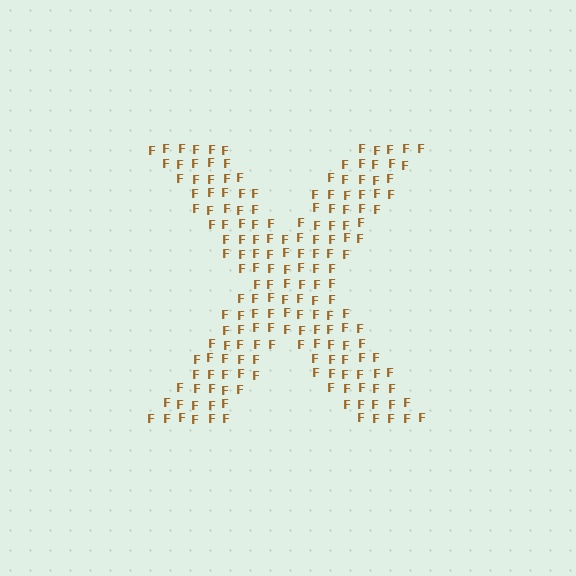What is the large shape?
The large shape is the letter X.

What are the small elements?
The small elements are letter F's.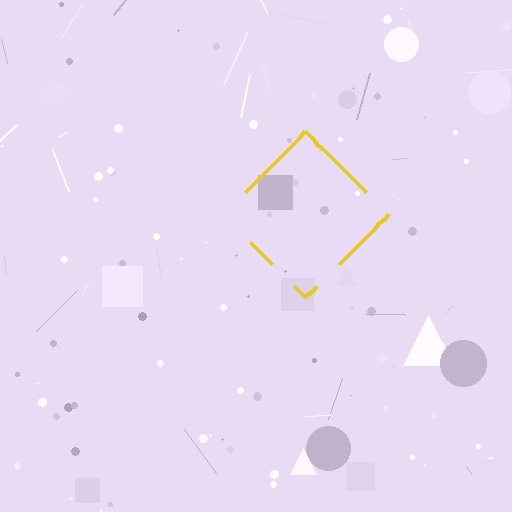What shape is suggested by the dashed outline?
The dashed outline suggests a diamond.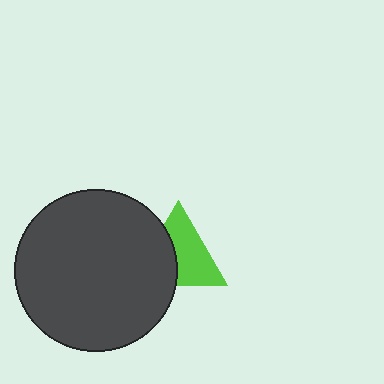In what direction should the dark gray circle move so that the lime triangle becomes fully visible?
The dark gray circle should move left. That is the shortest direction to clear the overlap and leave the lime triangle fully visible.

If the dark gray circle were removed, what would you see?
You would see the complete lime triangle.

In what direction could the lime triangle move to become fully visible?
The lime triangle could move right. That would shift it out from behind the dark gray circle entirely.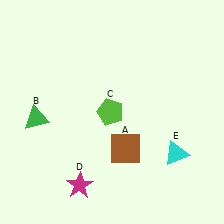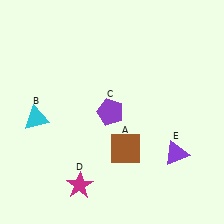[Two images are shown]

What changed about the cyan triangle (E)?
In Image 1, E is cyan. In Image 2, it changed to purple.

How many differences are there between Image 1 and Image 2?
There are 3 differences between the two images.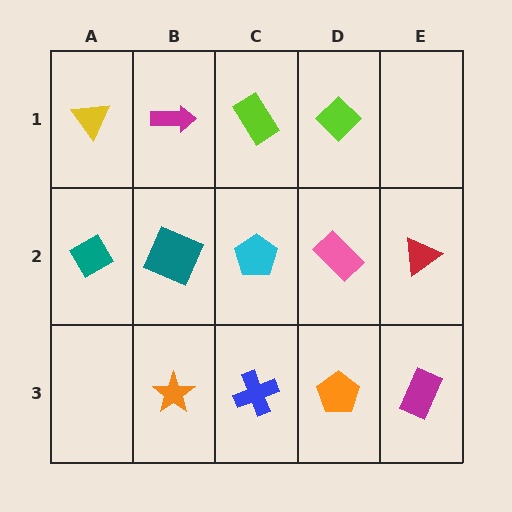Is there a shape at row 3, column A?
No, that cell is empty.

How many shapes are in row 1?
4 shapes.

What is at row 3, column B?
An orange star.